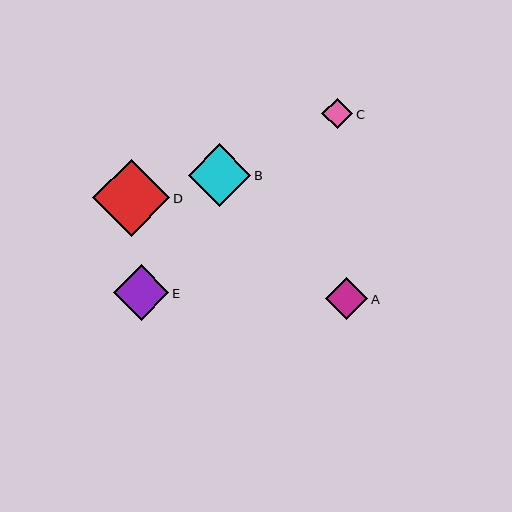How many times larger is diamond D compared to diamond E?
Diamond D is approximately 1.4 times the size of diamond E.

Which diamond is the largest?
Diamond D is the largest with a size of approximately 77 pixels.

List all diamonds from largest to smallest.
From largest to smallest: D, B, E, A, C.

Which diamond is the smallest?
Diamond C is the smallest with a size of approximately 31 pixels.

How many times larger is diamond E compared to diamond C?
Diamond E is approximately 1.8 times the size of diamond C.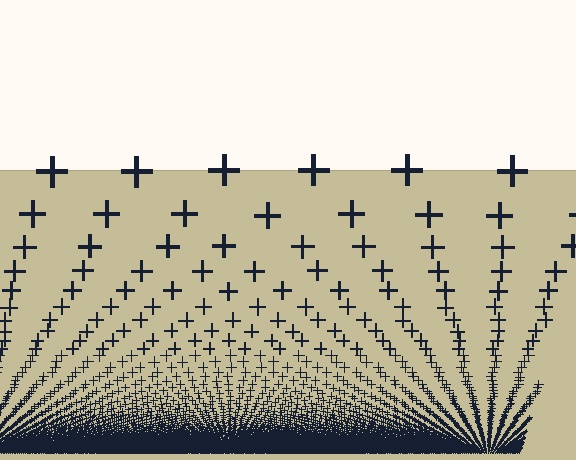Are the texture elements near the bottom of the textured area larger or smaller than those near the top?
Smaller. The gradient is inverted — elements near the bottom are smaller and denser.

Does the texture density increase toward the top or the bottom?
Density increases toward the bottom.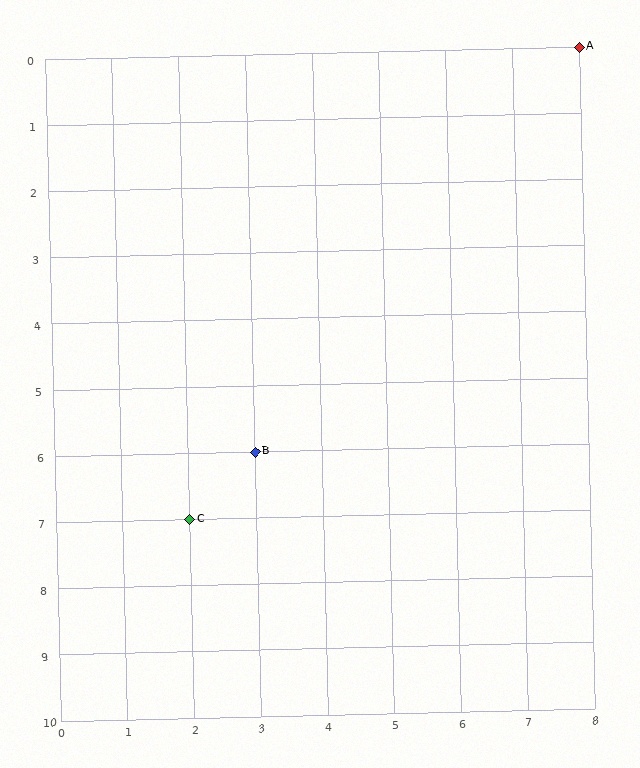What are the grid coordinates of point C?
Point C is at grid coordinates (2, 7).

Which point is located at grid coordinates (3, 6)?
Point B is at (3, 6).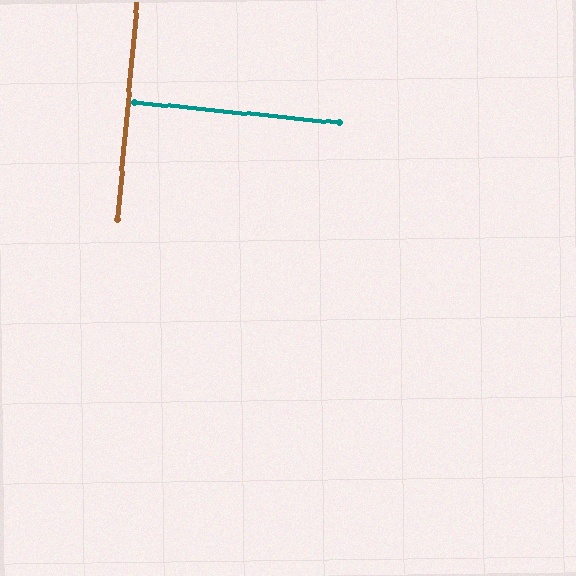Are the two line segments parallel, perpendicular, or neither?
Perpendicular — they meet at approximately 90°.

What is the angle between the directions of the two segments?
Approximately 90 degrees.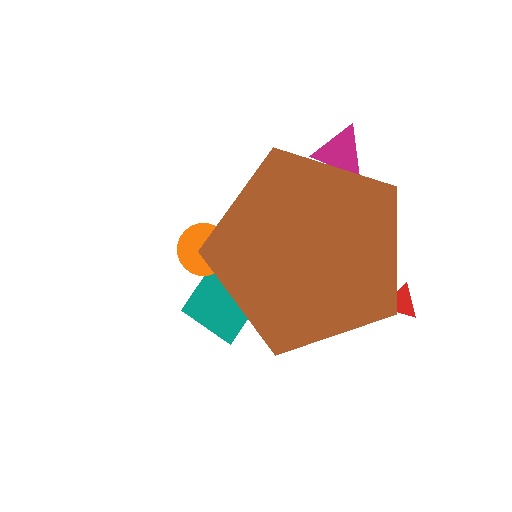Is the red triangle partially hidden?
Yes, the red triangle is partially hidden behind the brown pentagon.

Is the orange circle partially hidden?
Yes, the orange circle is partially hidden behind the brown pentagon.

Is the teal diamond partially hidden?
Yes, the teal diamond is partially hidden behind the brown pentagon.